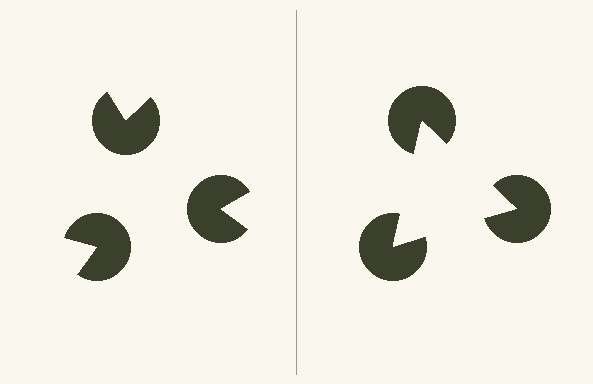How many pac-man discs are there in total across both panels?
6 — 3 on each side.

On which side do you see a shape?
An illusory triangle appears on the right side. On the left side the wedge cuts are rotated, so no coherent shape forms.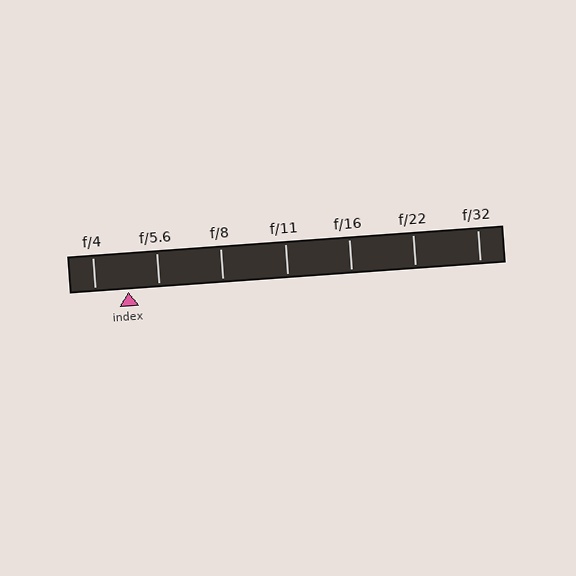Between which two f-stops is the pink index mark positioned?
The index mark is between f/4 and f/5.6.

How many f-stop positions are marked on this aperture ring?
There are 7 f-stop positions marked.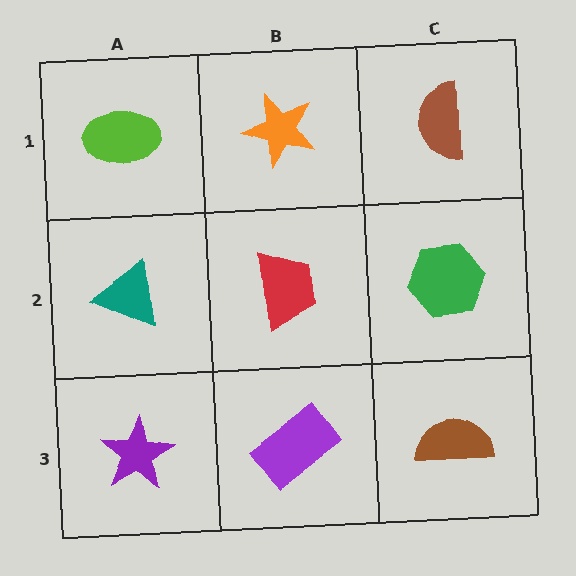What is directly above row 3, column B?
A red trapezoid.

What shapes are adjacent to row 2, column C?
A brown semicircle (row 1, column C), a brown semicircle (row 3, column C), a red trapezoid (row 2, column B).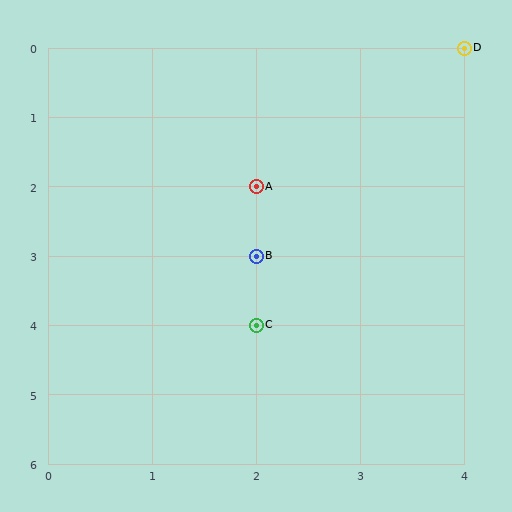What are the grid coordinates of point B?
Point B is at grid coordinates (2, 3).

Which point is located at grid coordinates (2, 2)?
Point A is at (2, 2).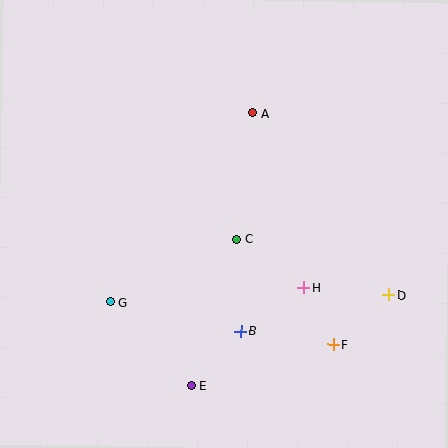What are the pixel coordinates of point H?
Point H is at (304, 288).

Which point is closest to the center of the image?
Point C at (236, 240) is closest to the center.